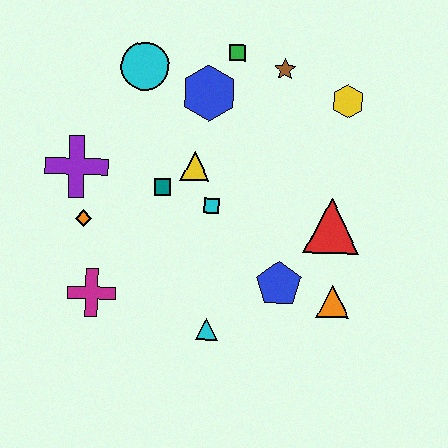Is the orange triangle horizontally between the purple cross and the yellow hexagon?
Yes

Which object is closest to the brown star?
The green square is closest to the brown star.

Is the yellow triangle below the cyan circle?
Yes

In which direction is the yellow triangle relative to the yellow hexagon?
The yellow triangle is to the left of the yellow hexagon.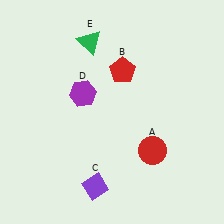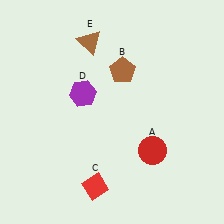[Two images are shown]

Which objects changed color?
B changed from red to brown. C changed from purple to red. E changed from green to brown.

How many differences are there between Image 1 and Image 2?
There are 3 differences between the two images.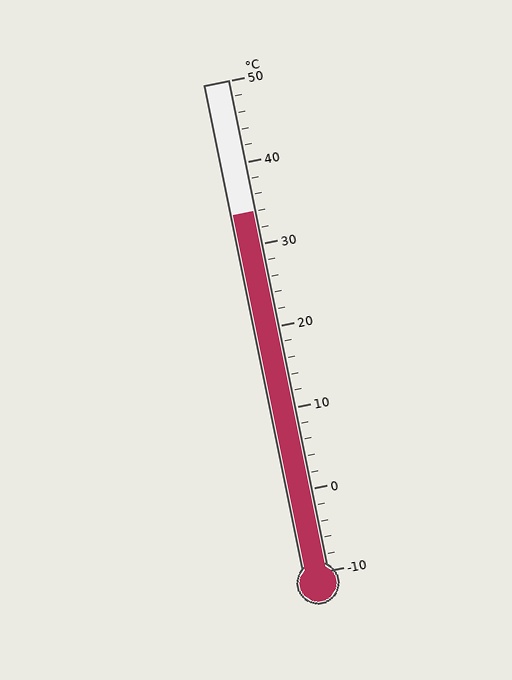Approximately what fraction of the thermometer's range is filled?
The thermometer is filled to approximately 75% of its range.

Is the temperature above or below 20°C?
The temperature is above 20°C.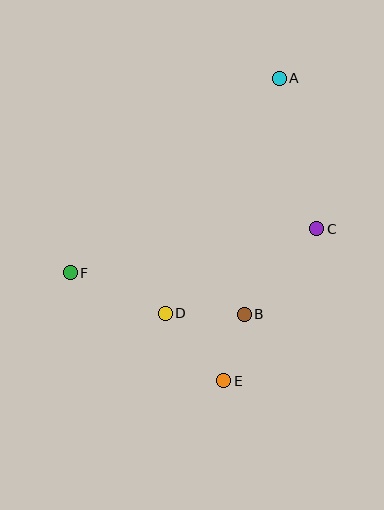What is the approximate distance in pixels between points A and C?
The distance between A and C is approximately 155 pixels.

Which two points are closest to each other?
Points B and E are closest to each other.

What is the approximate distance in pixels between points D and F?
The distance between D and F is approximately 103 pixels.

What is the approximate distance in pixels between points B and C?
The distance between B and C is approximately 112 pixels.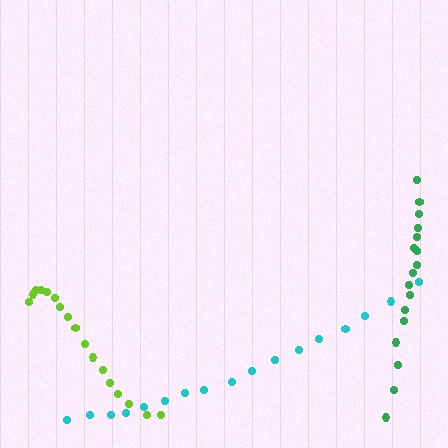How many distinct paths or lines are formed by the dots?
There are 3 distinct paths.